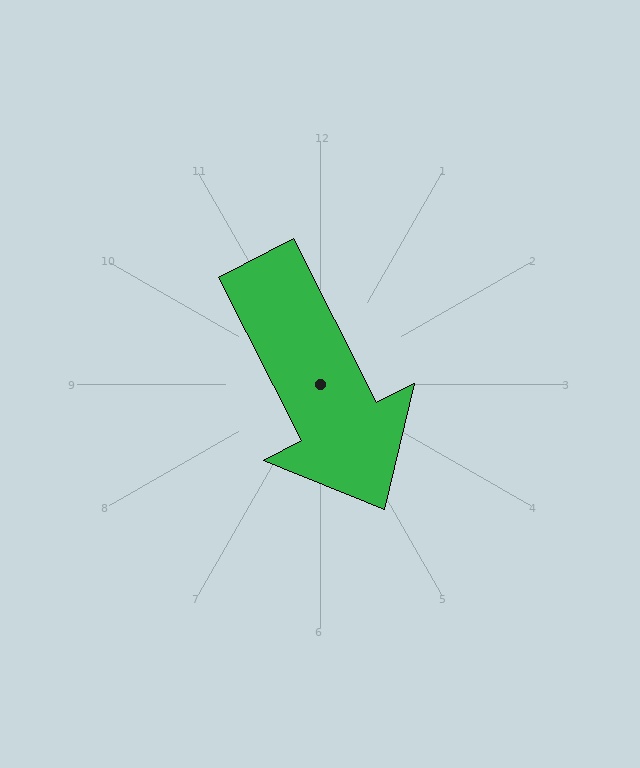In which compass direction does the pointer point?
Southeast.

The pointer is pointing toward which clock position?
Roughly 5 o'clock.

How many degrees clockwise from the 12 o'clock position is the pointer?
Approximately 153 degrees.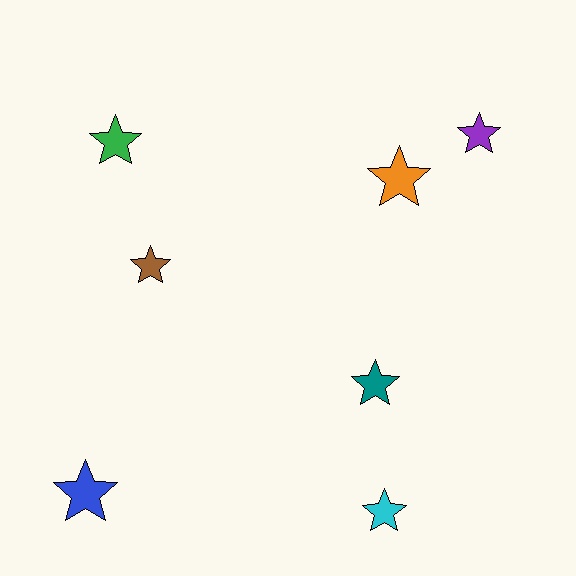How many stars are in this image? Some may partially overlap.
There are 7 stars.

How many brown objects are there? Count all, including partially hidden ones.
There is 1 brown object.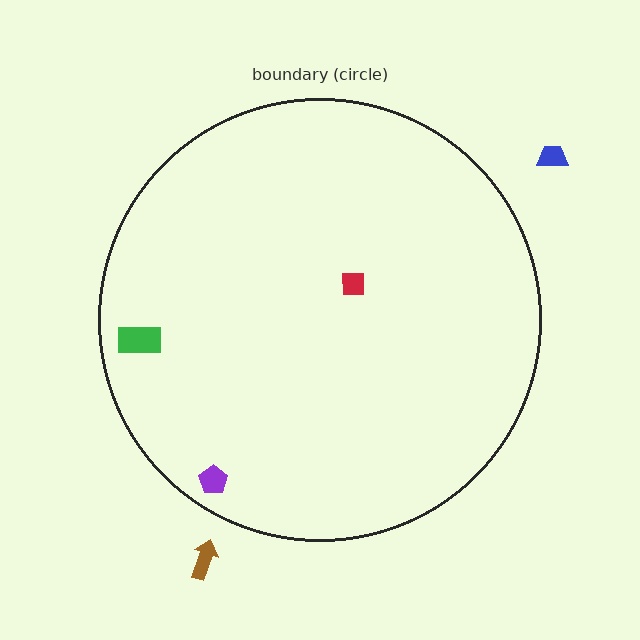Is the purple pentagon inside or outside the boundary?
Inside.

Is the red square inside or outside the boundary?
Inside.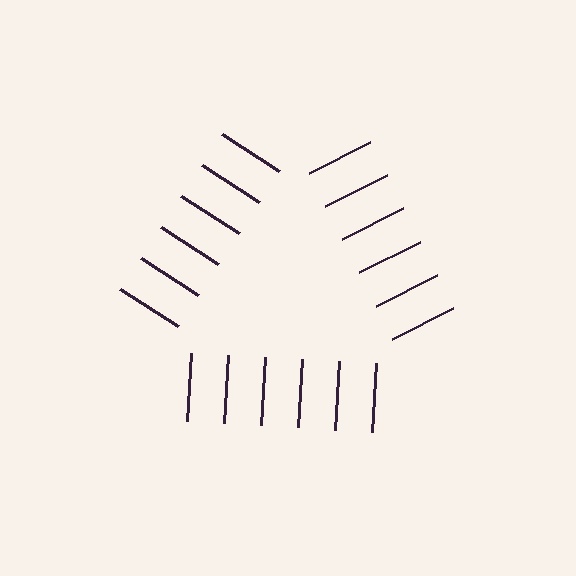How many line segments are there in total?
18 — 6 along each of the 3 edges.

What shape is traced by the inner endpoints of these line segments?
An illusory triangle — the line segments terminate on its edges but no continuous stroke is drawn.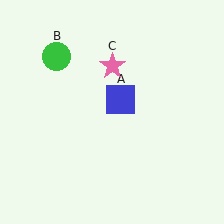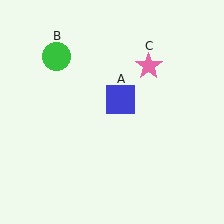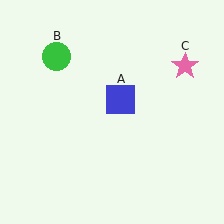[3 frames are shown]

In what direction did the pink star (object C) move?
The pink star (object C) moved right.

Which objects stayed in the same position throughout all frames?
Blue square (object A) and green circle (object B) remained stationary.